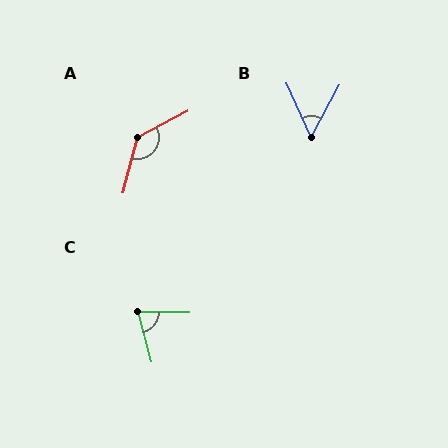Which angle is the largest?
A, at approximately 132 degrees.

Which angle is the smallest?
B, at approximately 53 degrees.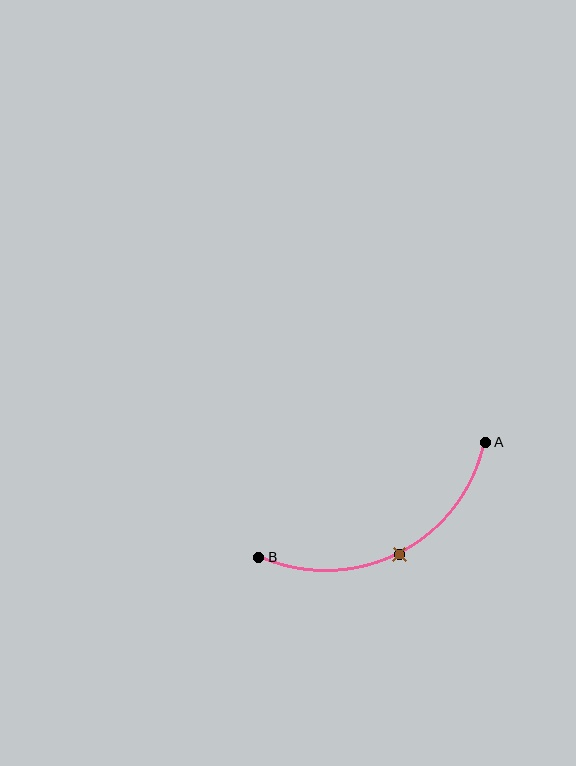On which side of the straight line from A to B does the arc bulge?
The arc bulges below the straight line connecting A and B.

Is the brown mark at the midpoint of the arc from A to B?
Yes. The brown mark lies on the arc at equal arc-length from both A and B — it is the arc midpoint.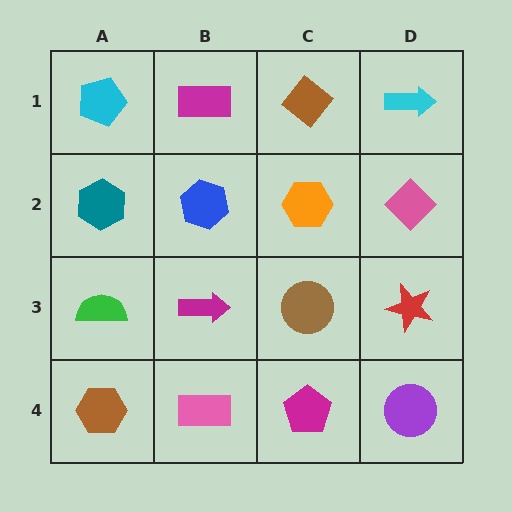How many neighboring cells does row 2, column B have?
4.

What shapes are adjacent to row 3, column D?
A pink diamond (row 2, column D), a purple circle (row 4, column D), a brown circle (row 3, column C).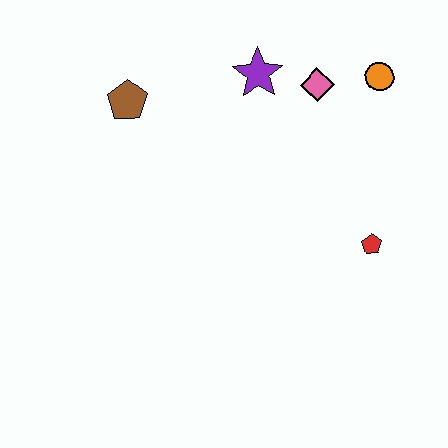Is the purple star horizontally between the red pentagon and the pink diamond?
No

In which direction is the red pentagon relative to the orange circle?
The red pentagon is below the orange circle.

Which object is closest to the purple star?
The pink diamond is closest to the purple star.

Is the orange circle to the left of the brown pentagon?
No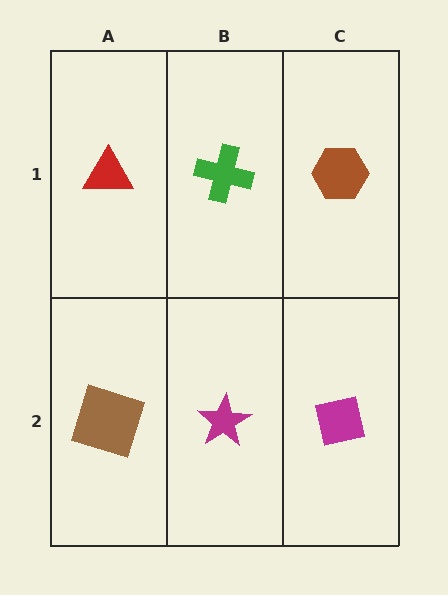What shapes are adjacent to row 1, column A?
A brown square (row 2, column A), a green cross (row 1, column B).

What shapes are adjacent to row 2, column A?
A red triangle (row 1, column A), a magenta star (row 2, column B).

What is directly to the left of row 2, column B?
A brown square.